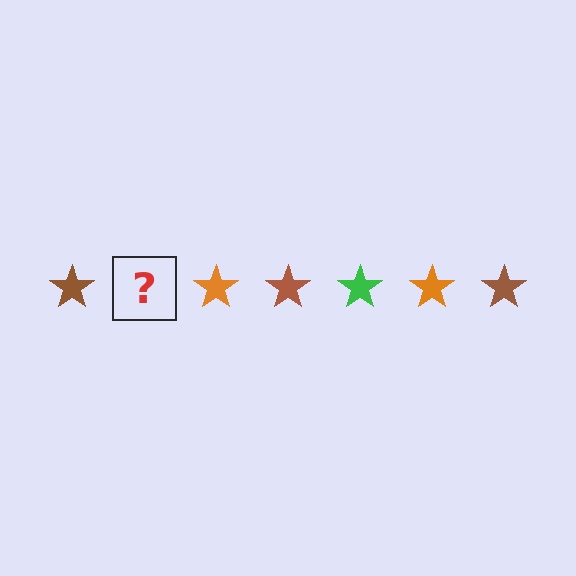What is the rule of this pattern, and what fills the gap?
The rule is that the pattern cycles through brown, green, orange stars. The gap should be filled with a green star.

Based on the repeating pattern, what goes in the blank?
The blank should be a green star.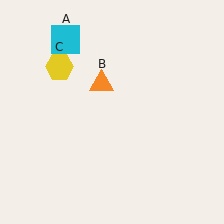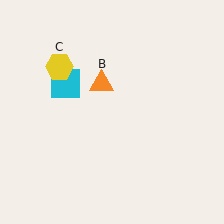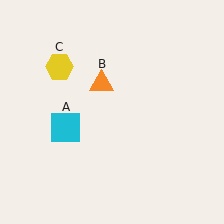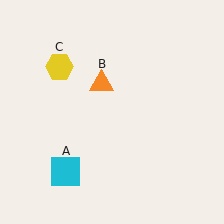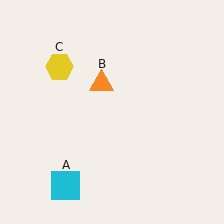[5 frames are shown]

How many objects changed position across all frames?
1 object changed position: cyan square (object A).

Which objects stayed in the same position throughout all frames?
Orange triangle (object B) and yellow hexagon (object C) remained stationary.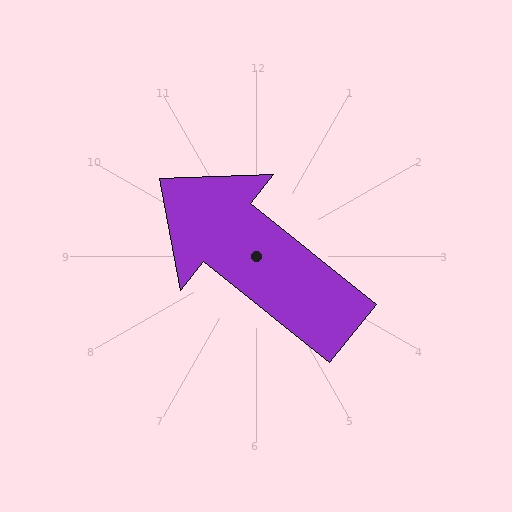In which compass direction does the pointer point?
Northwest.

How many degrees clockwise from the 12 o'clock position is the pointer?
Approximately 309 degrees.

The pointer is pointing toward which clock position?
Roughly 10 o'clock.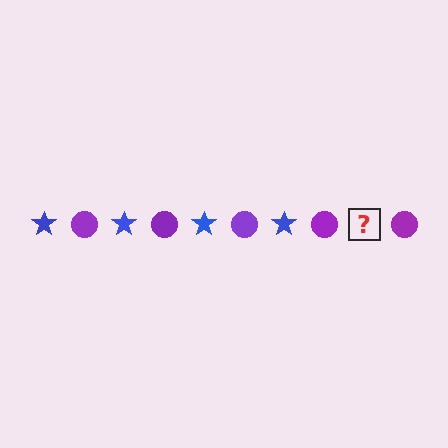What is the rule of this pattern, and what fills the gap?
The rule is that the pattern alternates between blue star and purple circle. The gap should be filled with a blue star.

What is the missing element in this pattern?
The missing element is a blue star.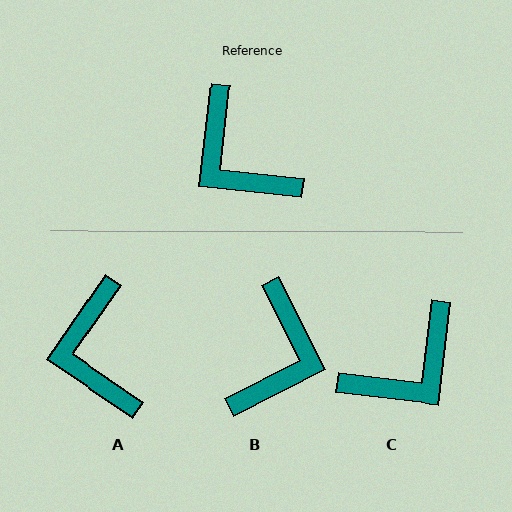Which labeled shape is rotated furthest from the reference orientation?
B, about 123 degrees away.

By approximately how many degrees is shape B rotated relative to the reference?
Approximately 123 degrees counter-clockwise.